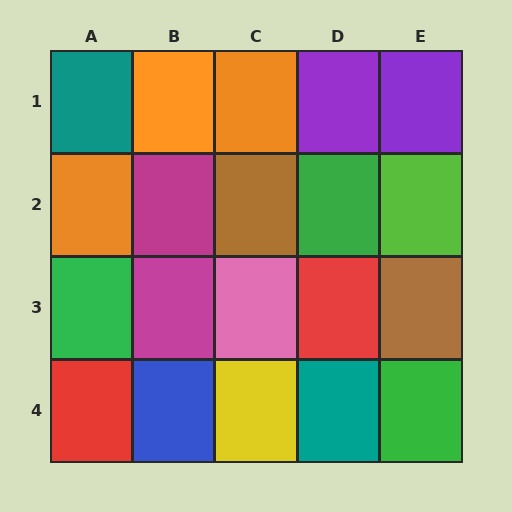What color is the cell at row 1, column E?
Purple.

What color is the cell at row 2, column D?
Green.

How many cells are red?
2 cells are red.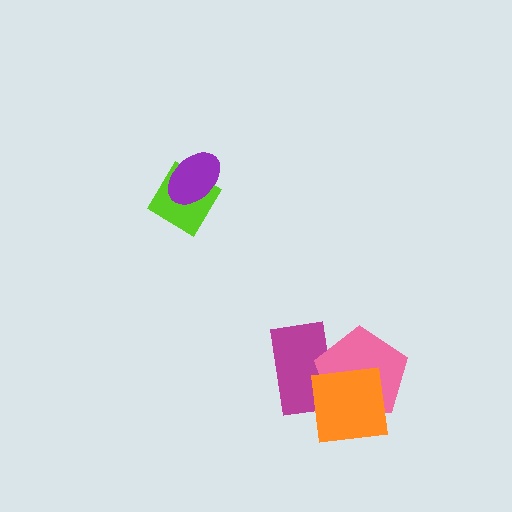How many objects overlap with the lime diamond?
1 object overlaps with the lime diamond.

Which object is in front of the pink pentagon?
The orange square is in front of the pink pentagon.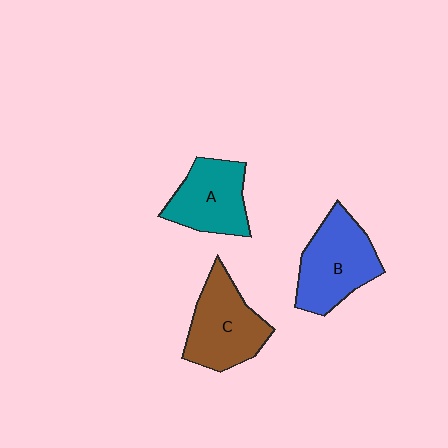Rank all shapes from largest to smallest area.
From largest to smallest: B (blue), C (brown), A (teal).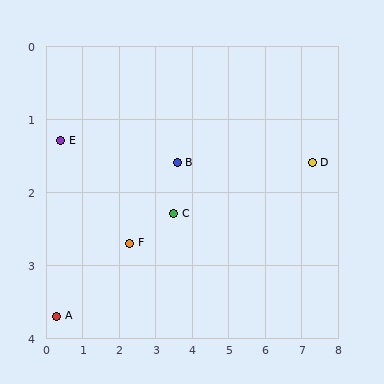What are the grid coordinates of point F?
Point F is at approximately (2.3, 2.7).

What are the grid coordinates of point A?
Point A is at approximately (0.3, 3.7).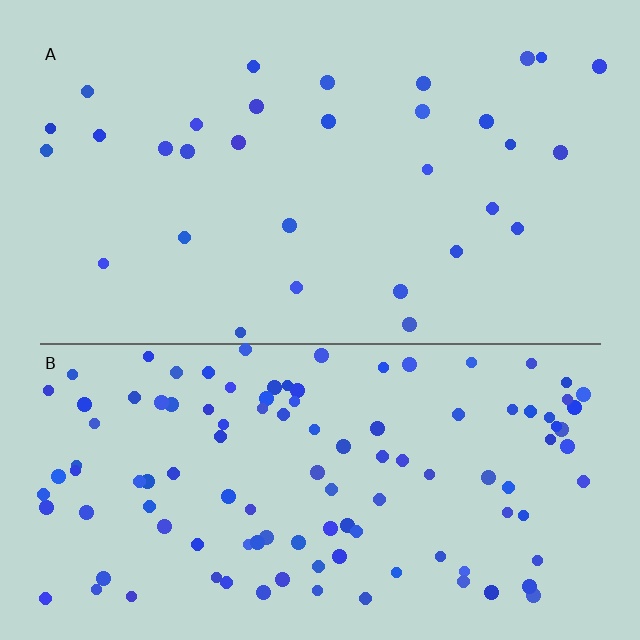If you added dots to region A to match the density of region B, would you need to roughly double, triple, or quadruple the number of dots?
Approximately quadruple.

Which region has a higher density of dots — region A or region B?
B (the bottom).